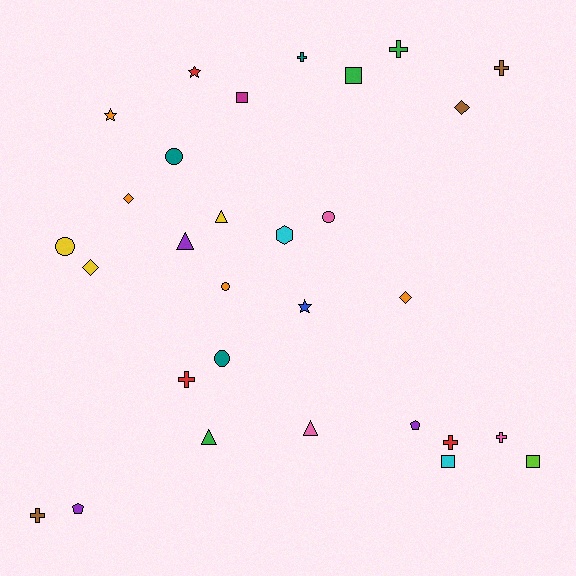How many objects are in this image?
There are 30 objects.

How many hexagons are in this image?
There is 1 hexagon.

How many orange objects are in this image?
There are 4 orange objects.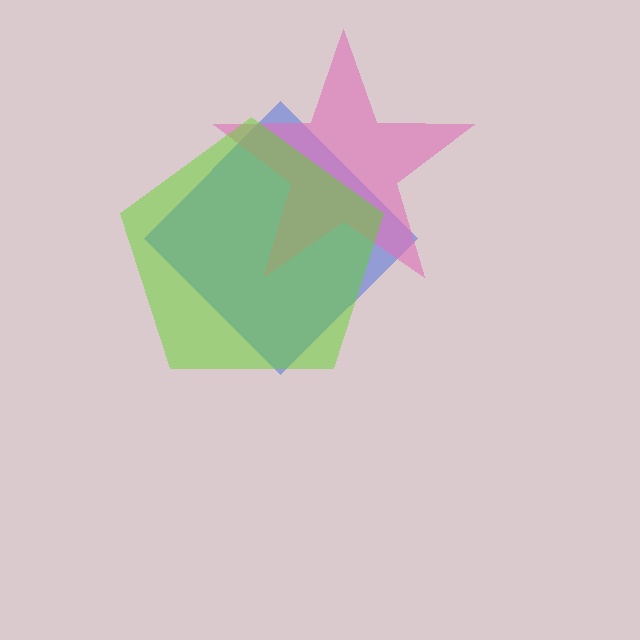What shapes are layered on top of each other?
The layered shapes are: a blue diamond, a pink star, a lime pentagon.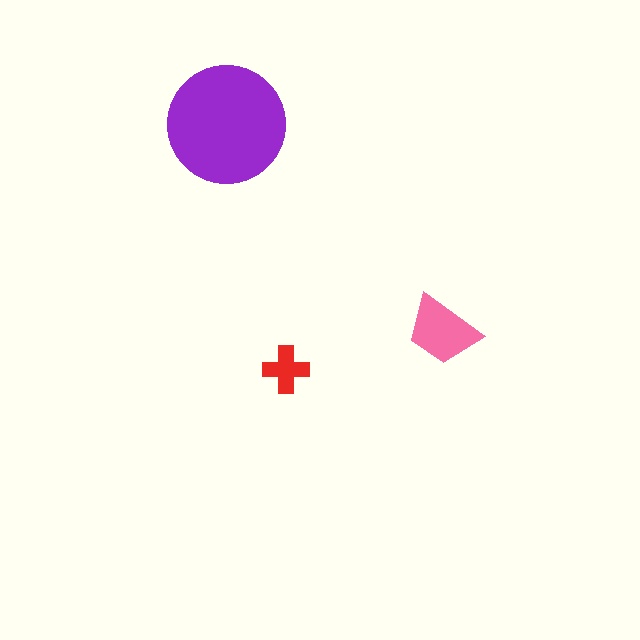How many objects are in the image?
There are 3 objects in the image.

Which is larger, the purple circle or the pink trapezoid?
The purple circle.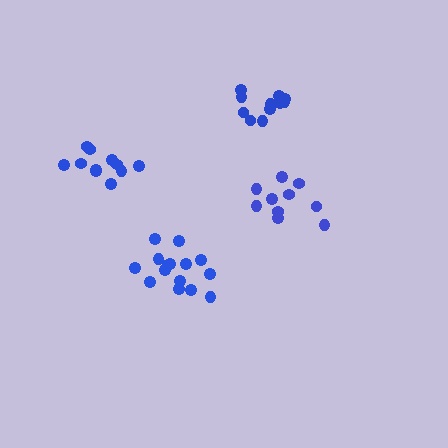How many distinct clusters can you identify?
There are 4 distinct clusters.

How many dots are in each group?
Group 1: 10 dots, Group 2: 15 dots, Group 3: 11 dots, Group 4: 11 dots (47 total).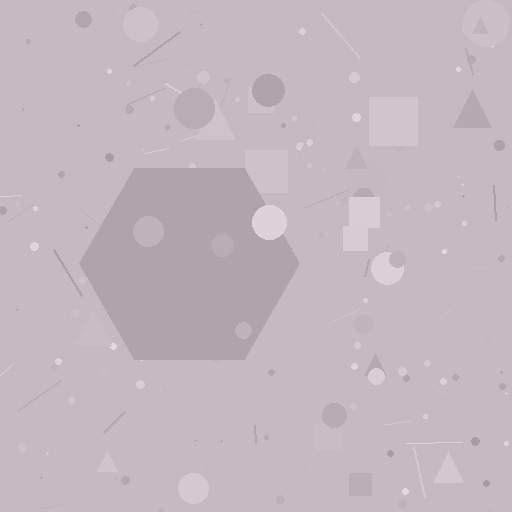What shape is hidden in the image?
A hexagon is hidden in the image.